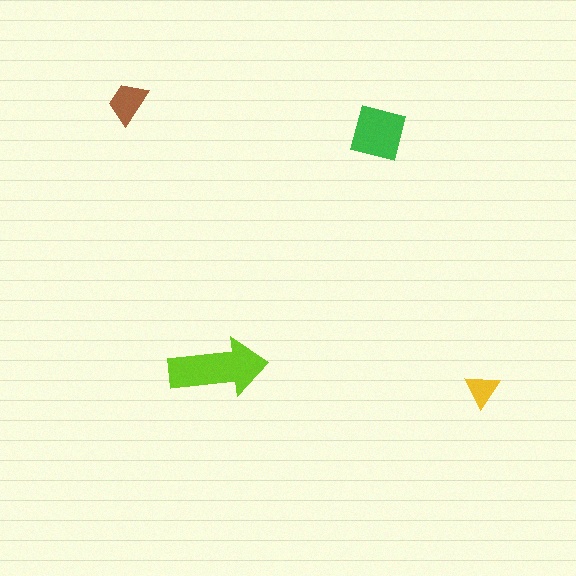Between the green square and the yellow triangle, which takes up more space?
The green square.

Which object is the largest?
The lime arrow.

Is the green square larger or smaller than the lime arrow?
Smaller.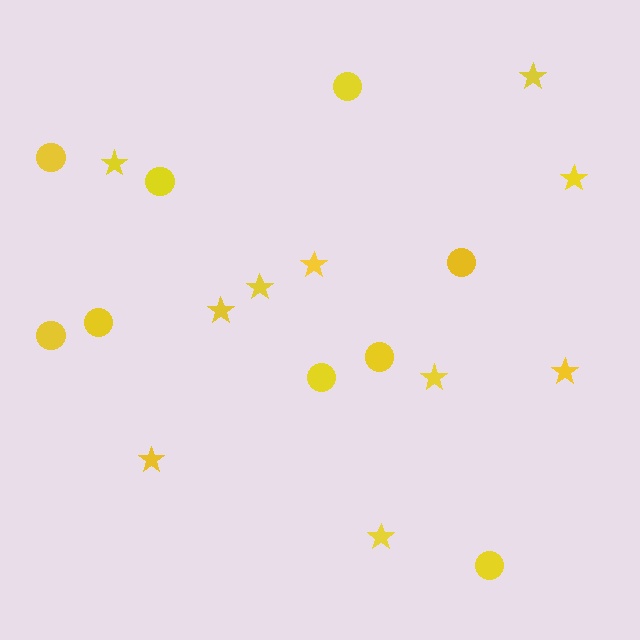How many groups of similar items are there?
There are 2 groups: one group of stars (10) and one group of circles (9).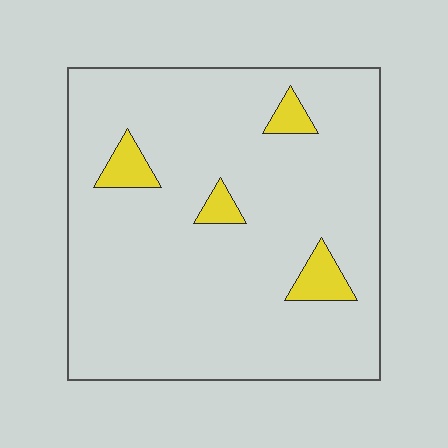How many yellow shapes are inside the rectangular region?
4.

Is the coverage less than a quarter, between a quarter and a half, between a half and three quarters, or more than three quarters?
Less than a quarter.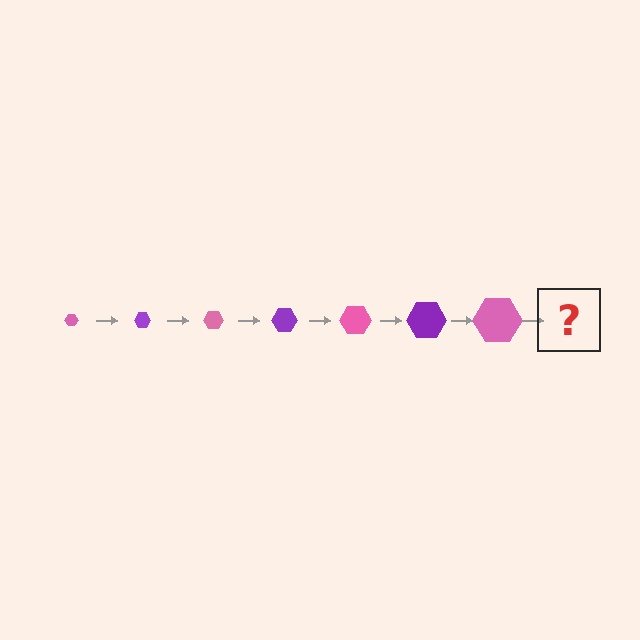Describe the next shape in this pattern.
It should be a purple hexagon, larger than the previous one.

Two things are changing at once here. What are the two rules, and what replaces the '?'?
The two rules are that the hexagon grows larger each step and the color cycles through pink and purple. The '?' should be a purple hexagon, larger than the previous one.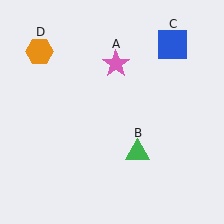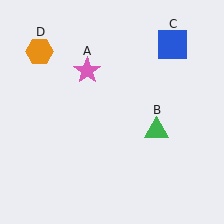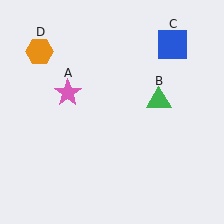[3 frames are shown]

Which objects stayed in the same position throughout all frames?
Blue square (object C) and orange hexagon (object D) remained stationary.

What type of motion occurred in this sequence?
The pink star (object A), green triangle (object B) rotated counterclockwise around the center of the scene.